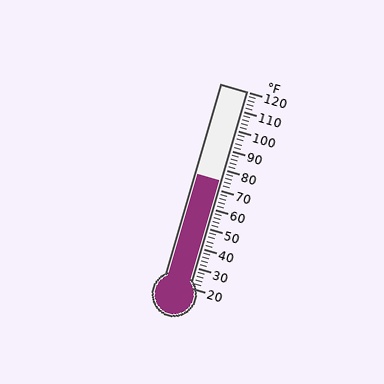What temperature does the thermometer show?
The thermometer shows approximately 74°F.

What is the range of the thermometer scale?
The thermometer scale ranges from 20°F to 120°F.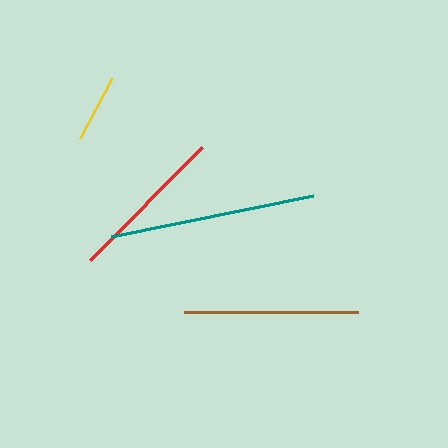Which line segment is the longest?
The teal line is the longest at approximately 206 pixels.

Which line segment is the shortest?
The yellow line is the shortest at approximately 68 pixels.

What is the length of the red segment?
The red segment is approximately 158 pixels long.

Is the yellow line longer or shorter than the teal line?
The teal line is longer than the yellow line.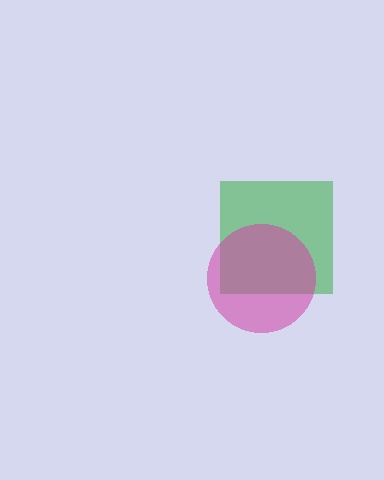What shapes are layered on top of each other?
The layered shapes are: a green square, a magenta circle.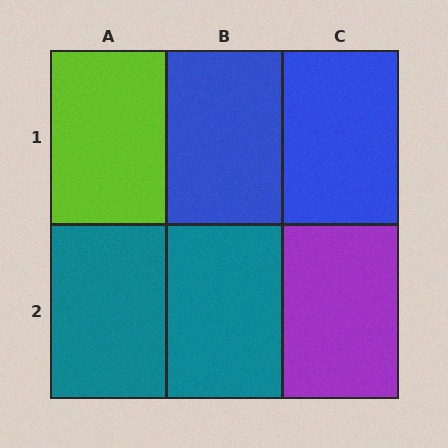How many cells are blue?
2 cells are blue.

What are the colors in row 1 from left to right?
Lime, blue, blue.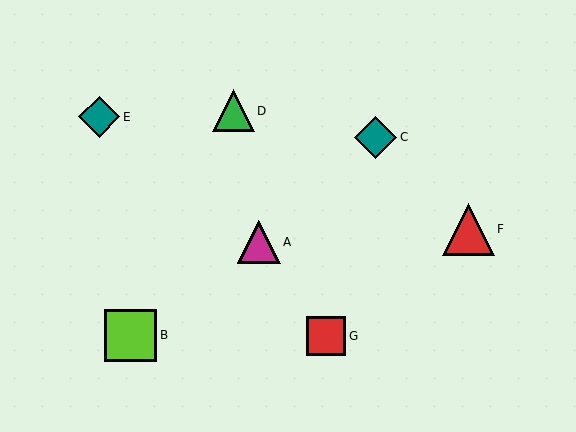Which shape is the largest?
The lime square (labeled B) is the largest.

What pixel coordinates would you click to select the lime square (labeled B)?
Click at (131, 335) to select the lime square B.